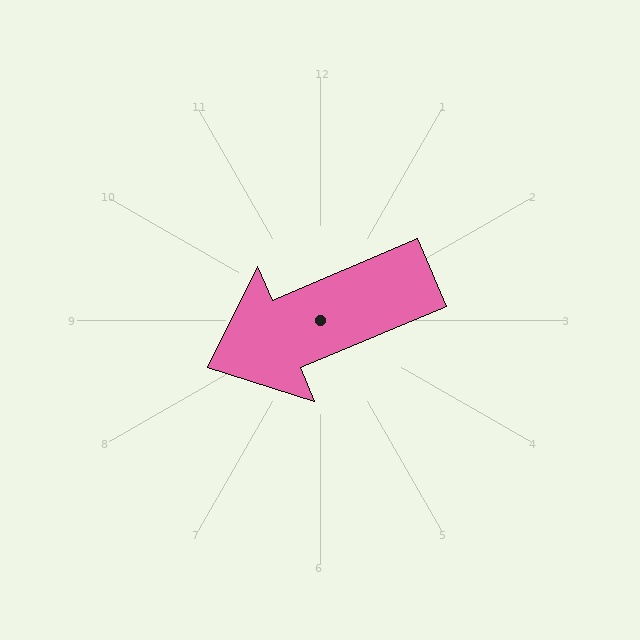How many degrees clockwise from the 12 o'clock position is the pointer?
Approximately 247 degrees.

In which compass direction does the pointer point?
Southwest.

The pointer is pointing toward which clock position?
Roughly 8 o'clock.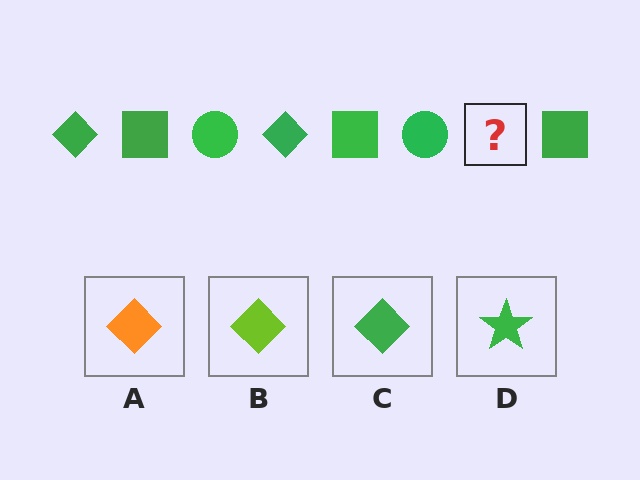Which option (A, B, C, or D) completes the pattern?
C.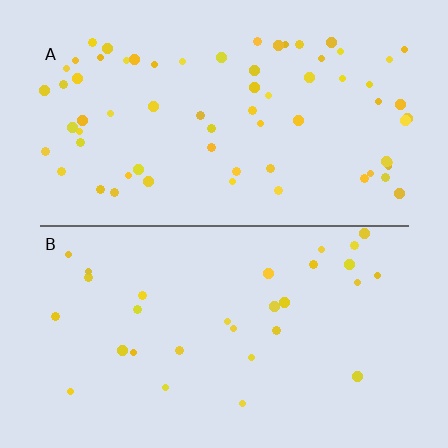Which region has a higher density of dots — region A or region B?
A (the top).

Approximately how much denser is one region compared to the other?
Approximately 2.3× — region A over region B.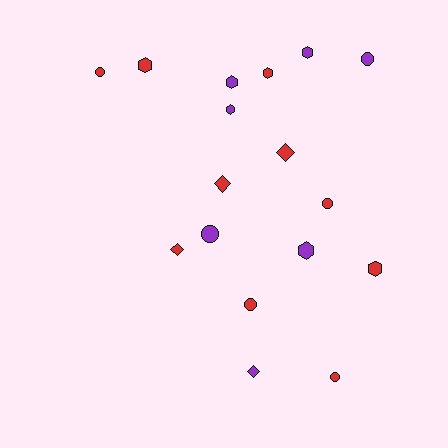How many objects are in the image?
There are 17 objects.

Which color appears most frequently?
Red, with 10 objects.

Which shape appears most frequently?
Hexagon, with 7 objects.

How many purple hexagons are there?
There are 4 purple hexagons.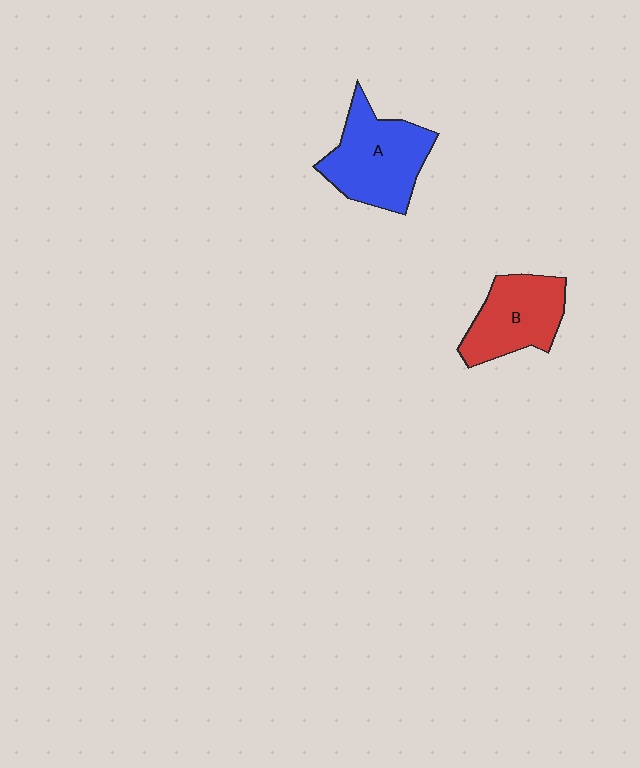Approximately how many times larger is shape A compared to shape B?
Approximately 1.2 times.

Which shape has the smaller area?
Shape B (red).